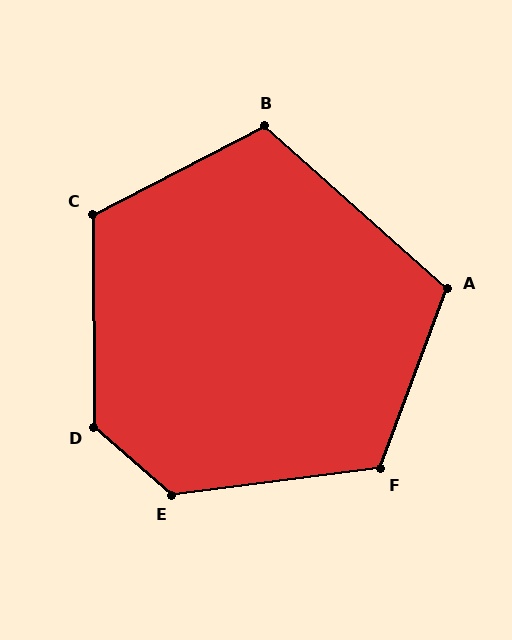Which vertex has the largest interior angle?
E, at approximately 132 degrees.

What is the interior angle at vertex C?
Approximately 117 degrees (obtuse).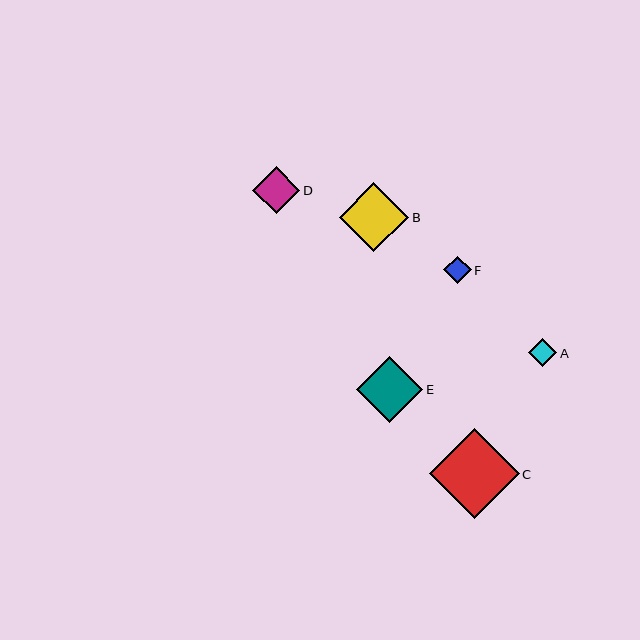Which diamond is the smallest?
Diamond F is the smallest with a size of approximately 27 pixels.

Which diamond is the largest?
Diamond C is the largest with a size of approximately 90 pixels.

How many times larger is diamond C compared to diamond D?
Diamond C is approximately 1.9 times the size of diamond D.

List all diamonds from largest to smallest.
From largest to smallest: C, B, E, D, A, F.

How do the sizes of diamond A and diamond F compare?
Diamond A and diamond F are approximately the same size.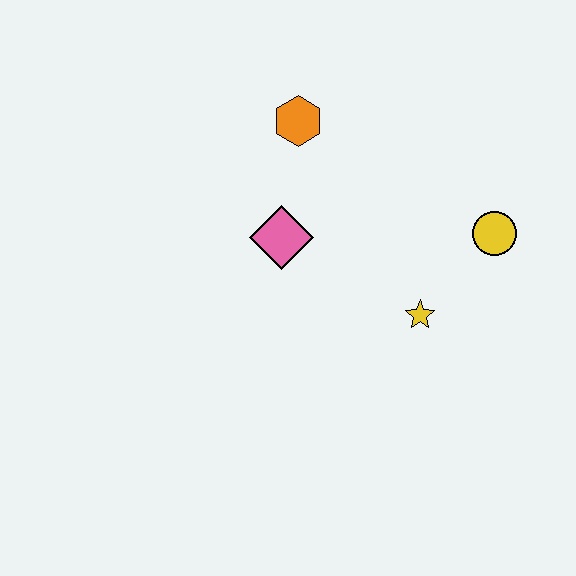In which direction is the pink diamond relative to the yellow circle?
The pink diamond is to the left of the yellow circle.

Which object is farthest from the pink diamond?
The yellow circle is farthest from the pink diamond.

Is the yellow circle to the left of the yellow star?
No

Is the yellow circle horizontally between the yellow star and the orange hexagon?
No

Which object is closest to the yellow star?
The yellow circle is closest to the yellow star.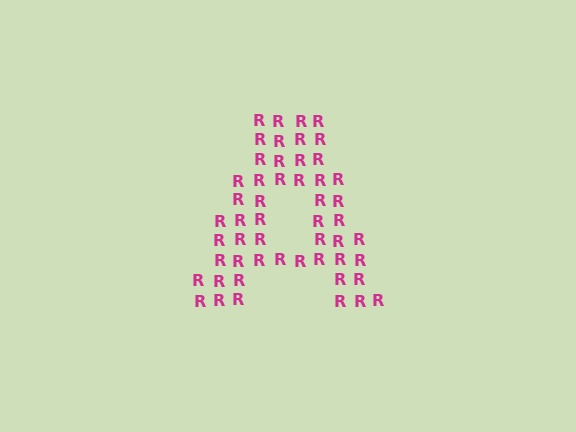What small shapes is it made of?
It is made of small letter R's.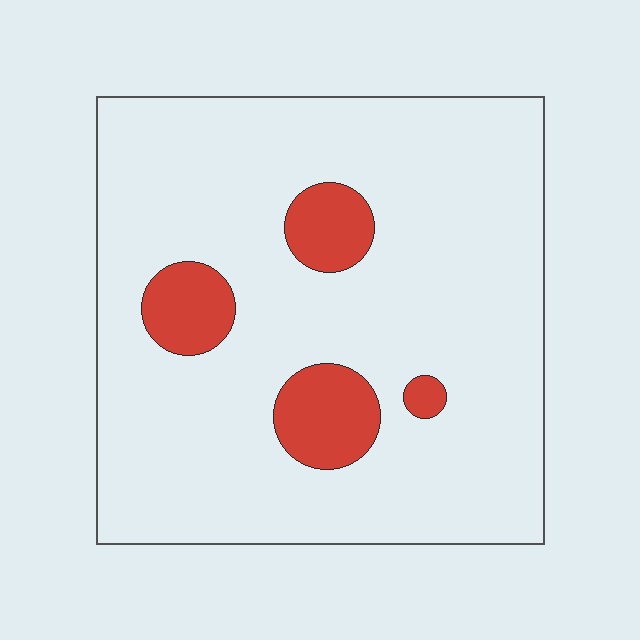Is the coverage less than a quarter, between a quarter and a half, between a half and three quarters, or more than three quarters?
Less than a quarter.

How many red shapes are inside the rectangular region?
4.